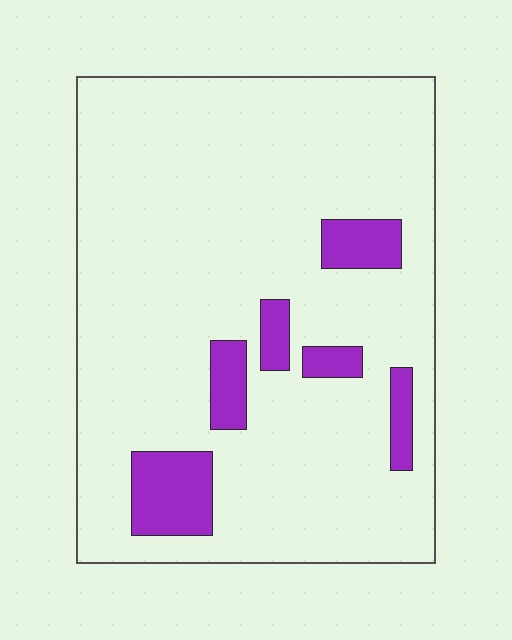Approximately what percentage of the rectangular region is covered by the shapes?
Approximately 10%.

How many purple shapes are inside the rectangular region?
6.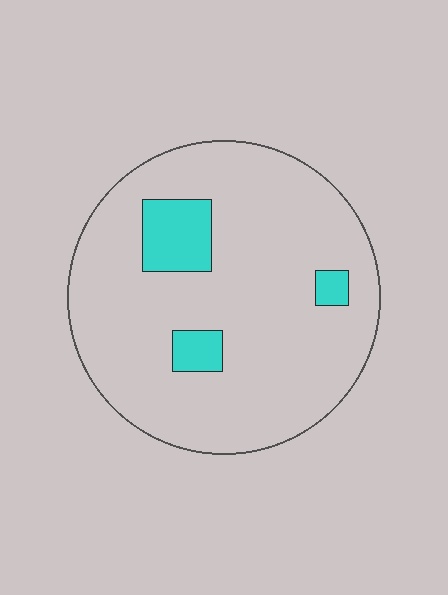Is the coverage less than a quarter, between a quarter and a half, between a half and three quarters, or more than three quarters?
Less than a quarter.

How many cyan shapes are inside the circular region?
3.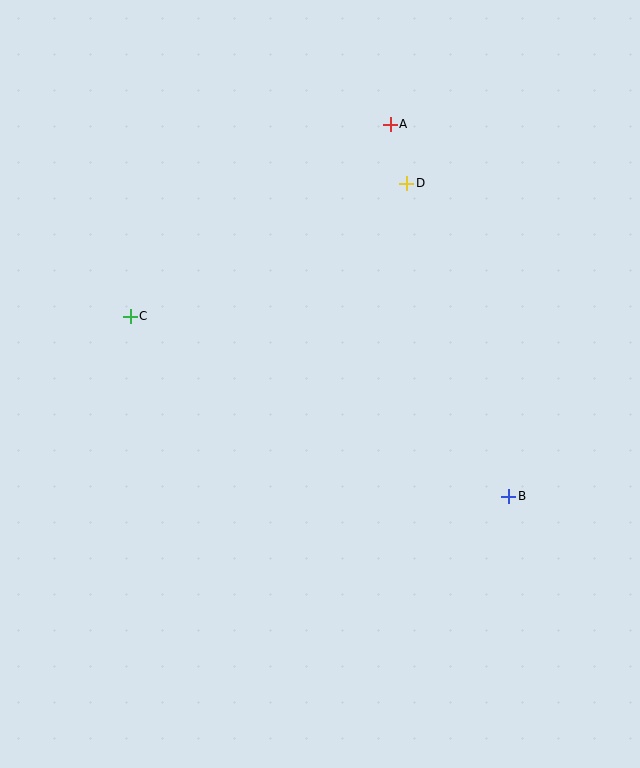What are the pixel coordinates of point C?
Point C is at (130, 316).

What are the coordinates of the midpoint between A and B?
The midpoint between A and B is at (450, 310).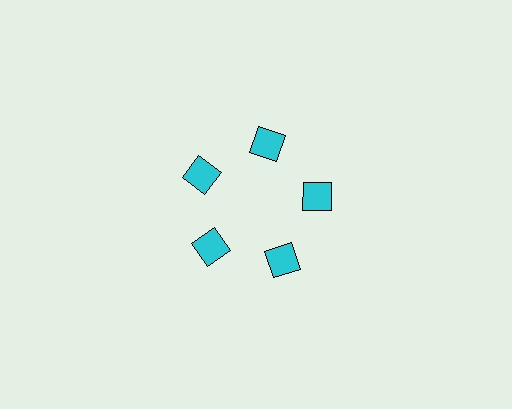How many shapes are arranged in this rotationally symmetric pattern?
There are 5 shapes, arranged in 5 groups of 1.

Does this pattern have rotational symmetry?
Yes, this pattern has 5-fold rotational symmetry. It looks the same after rotating 72 degrees around the center.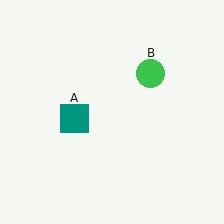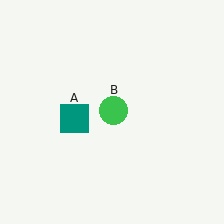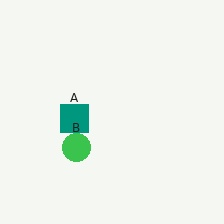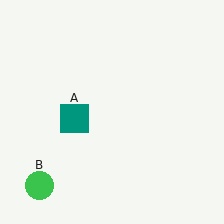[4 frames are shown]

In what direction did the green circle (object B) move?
The green circle (object B) moved down and to the left.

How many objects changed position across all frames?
1 object changed position: green circle (object B).